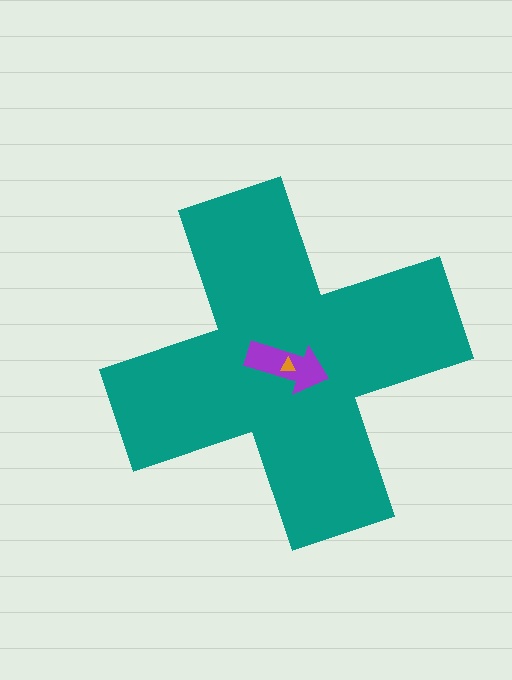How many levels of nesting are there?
3.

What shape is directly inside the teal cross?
The purple arrow.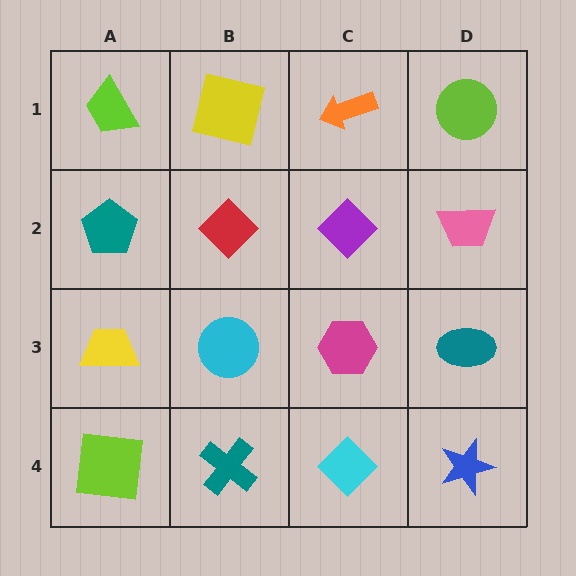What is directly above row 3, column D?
A pink trapezoid.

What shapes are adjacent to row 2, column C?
An orange arrow (row 1, column C), a magenta hexagon (row 3, column C), a red diamond (row 2, column B), a pink trapezoid (row 2, column D).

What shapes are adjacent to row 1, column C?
A purple diamond (row 2, column C), a yellow square (row 1, column B), a lime circle (row 1, column D).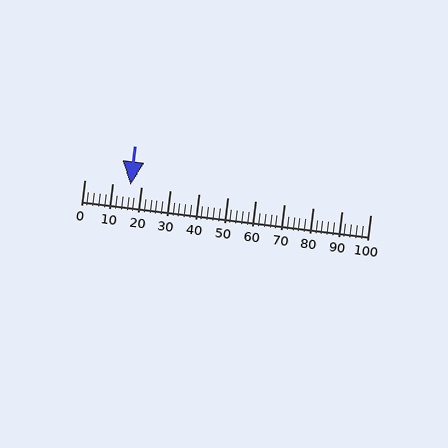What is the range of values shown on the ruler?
The ruler shows values from 0 to 100.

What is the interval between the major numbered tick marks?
The major tick marks are spaced 10 units apart.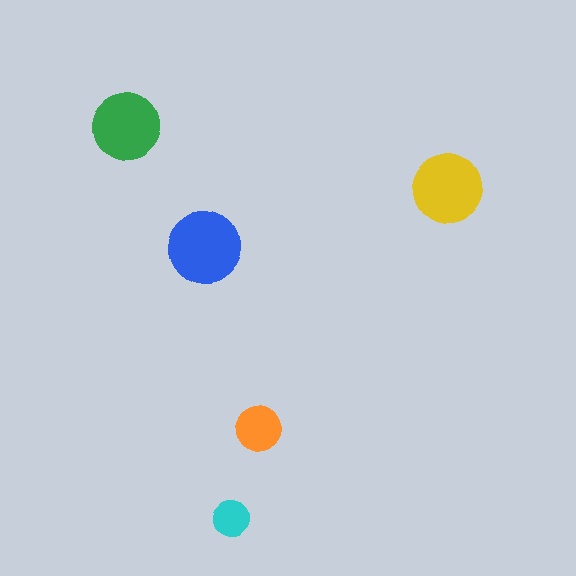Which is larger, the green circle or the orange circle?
The green one.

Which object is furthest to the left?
The green circle is leftmost.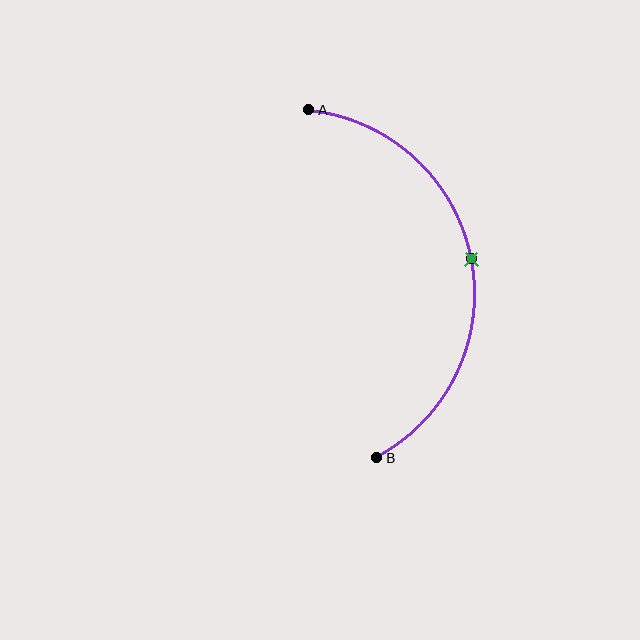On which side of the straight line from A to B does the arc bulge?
The arc bulges to the right of the straight line connecting A and B.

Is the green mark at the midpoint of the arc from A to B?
Yes. The green mark lies on the arc at equal arc-length from both A and B — it is the arc midpoint.